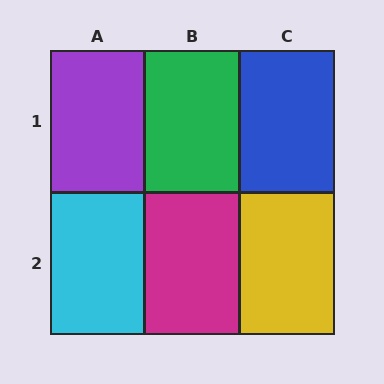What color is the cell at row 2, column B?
Magenta.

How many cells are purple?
1 cell is purple.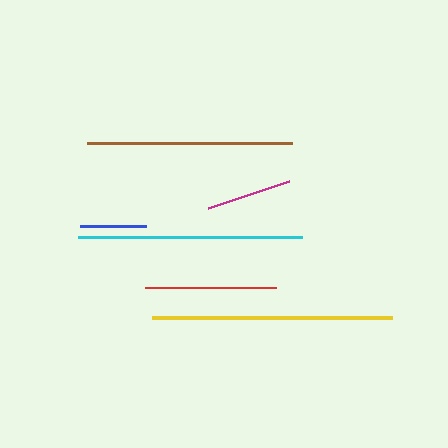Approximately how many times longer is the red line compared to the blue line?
The red line is approximately 2.0 times the length of the blue line.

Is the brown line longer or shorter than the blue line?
The brown line is longer than the blue line.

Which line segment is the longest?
The yellow line is the longest at approximately 240 pixels.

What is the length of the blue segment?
The blue segment is approximately 66 pixels long.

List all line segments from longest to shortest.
From longest to shortest: yellow, cyan, brown, red, magenta, blue.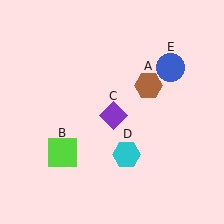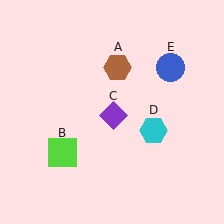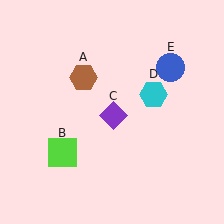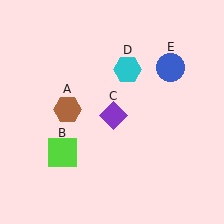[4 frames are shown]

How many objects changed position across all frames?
2 objects changed position: brown hexagon (object A), cyan hexagon (object D).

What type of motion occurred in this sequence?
The brown hexagon (object A), cyan hexagon (object D) rotated counterclockwise around the center of the scene.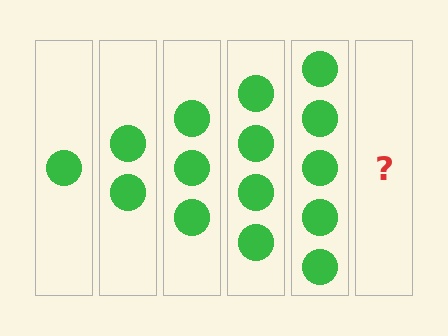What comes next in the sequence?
The next element should be 6 circles.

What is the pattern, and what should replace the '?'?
The pattern is that each step adds one more circle. The '?' should be 6 circles.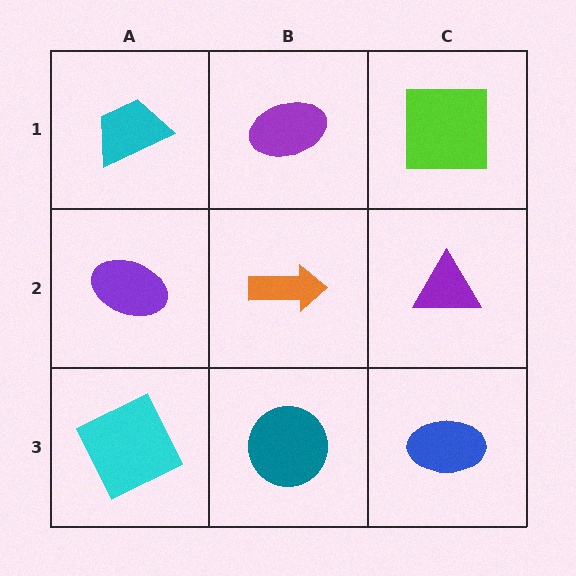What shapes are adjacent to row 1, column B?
An orange arrow (row 2, column B), a cyan trapezoid (row 1, column A), a lime square (row 1, column C).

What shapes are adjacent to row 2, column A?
A cyan trapezoid (row 1, column A), a cyan square (row 3, column A), an orange arrow (row 2, column B).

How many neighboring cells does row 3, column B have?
3.